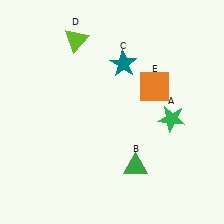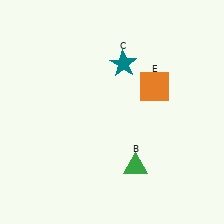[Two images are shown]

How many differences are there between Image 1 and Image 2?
There are 2 differences between the two images.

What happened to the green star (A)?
The green star (A) was removed in Image 2. It was in the bottom-right area of Image 1.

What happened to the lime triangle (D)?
The lime triangle (D) was removed in Image 2. It was in the top-left area of Image 1.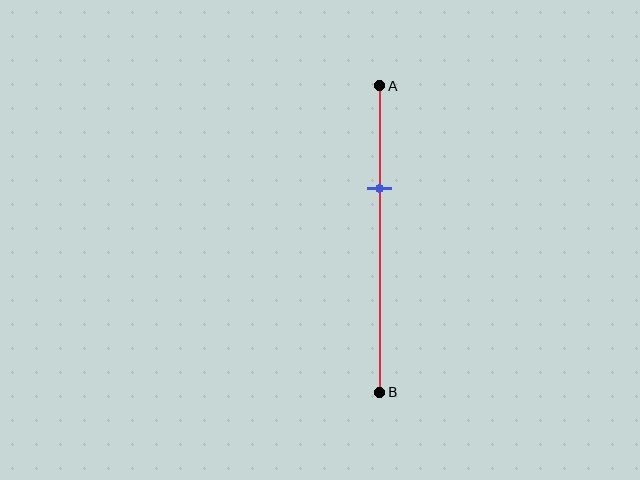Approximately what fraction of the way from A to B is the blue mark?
The blue mark is approximately 35% of the way from A to B.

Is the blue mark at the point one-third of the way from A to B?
Yes, the mark is approximately at the one-third point.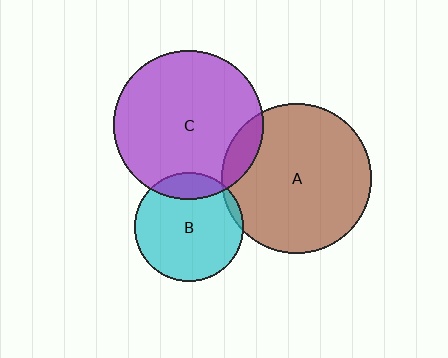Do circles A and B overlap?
Yes.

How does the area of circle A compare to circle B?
Approximately 1.9 times.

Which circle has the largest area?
Circle A (brown).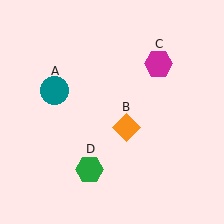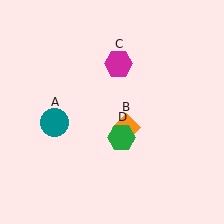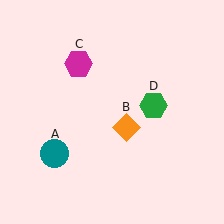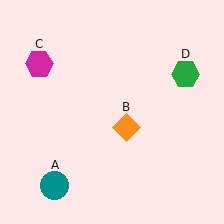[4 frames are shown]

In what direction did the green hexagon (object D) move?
The green hexagon (object D) moved up and to the right.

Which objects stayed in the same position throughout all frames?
Orange diamond (object B) remained stationary.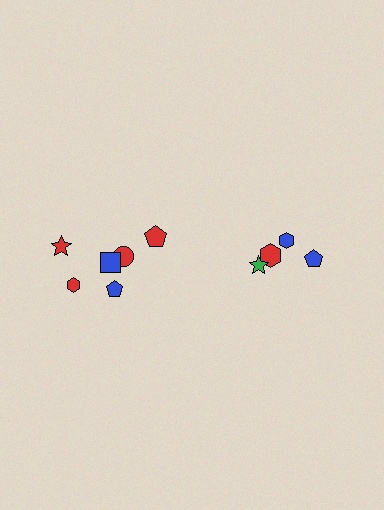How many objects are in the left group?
There are 6 objects.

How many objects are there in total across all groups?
There are 10 objects.